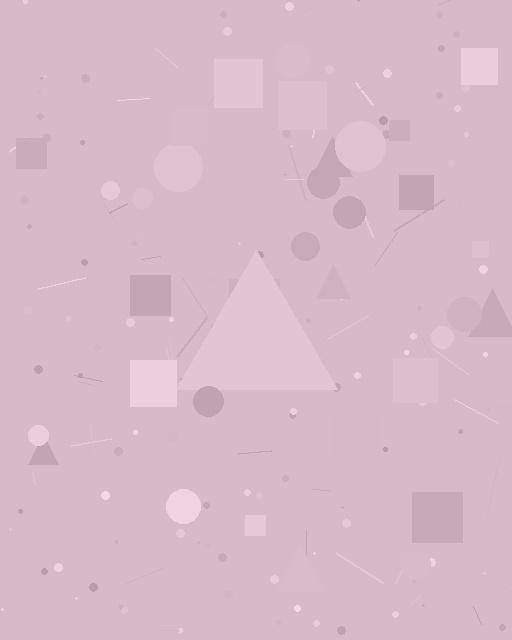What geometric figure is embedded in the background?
A triangle is embedded in the background.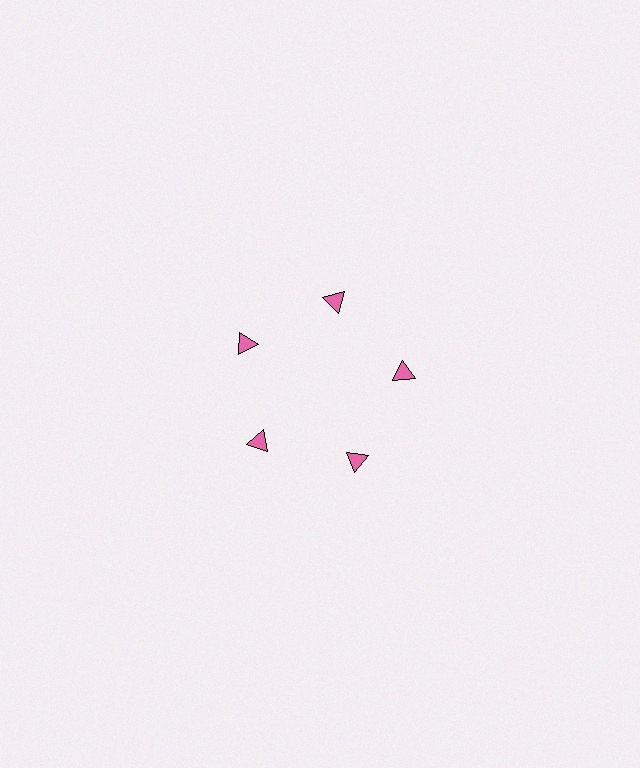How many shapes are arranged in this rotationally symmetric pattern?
There are 5 shapes, arranged in 5 groups of 1.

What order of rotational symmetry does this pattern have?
This pattern has 5-fold rotational symmetry.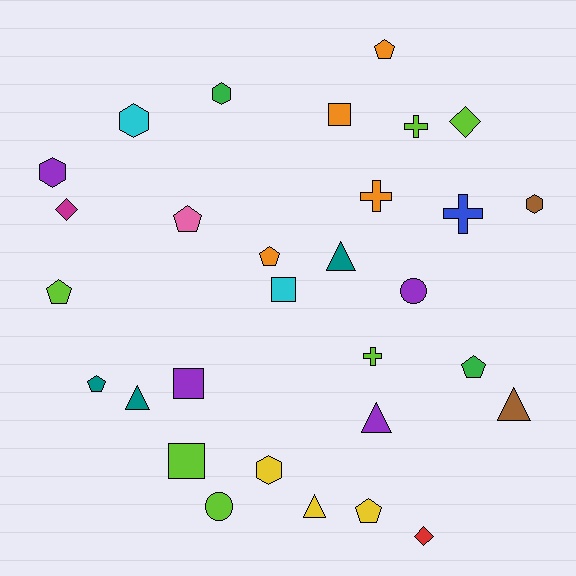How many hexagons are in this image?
There are 5 hexagons.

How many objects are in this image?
There are 30 objects.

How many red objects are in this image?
There is 1 red object.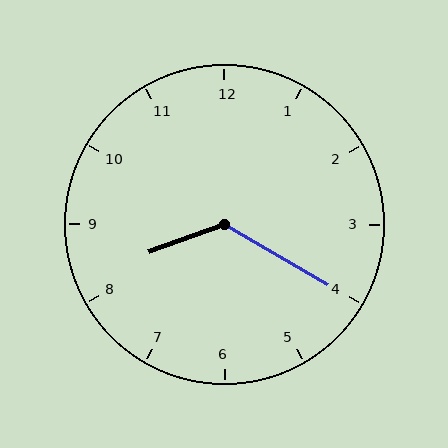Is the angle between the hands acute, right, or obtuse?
It is obtuse.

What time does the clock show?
8:20.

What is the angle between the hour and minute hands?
Approximately 130 degrees.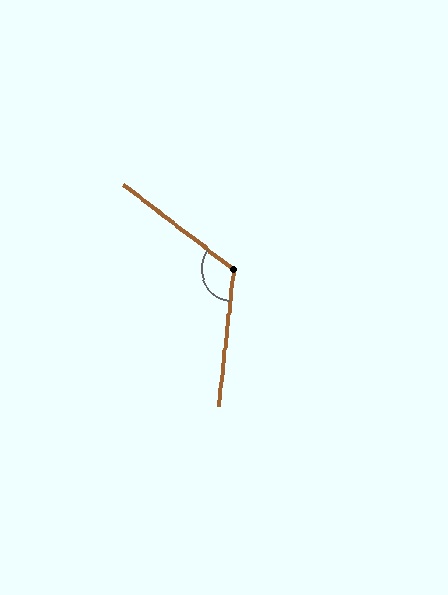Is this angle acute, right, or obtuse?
It is obtuse.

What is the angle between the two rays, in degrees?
Approximately 122 degrees.